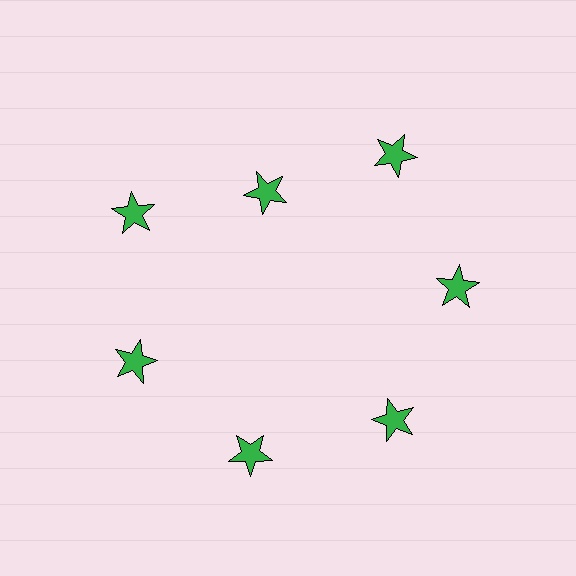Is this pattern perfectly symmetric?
No. The 7 green stars are arranged in a ring, but one element near the 12 o'clock position is pulled inward toward the center, breaking the 7-fold rotational symmetry.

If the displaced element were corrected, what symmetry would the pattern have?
It would have 7-fold rotational symmetry — the pattern would map onto itself every 51 degrees.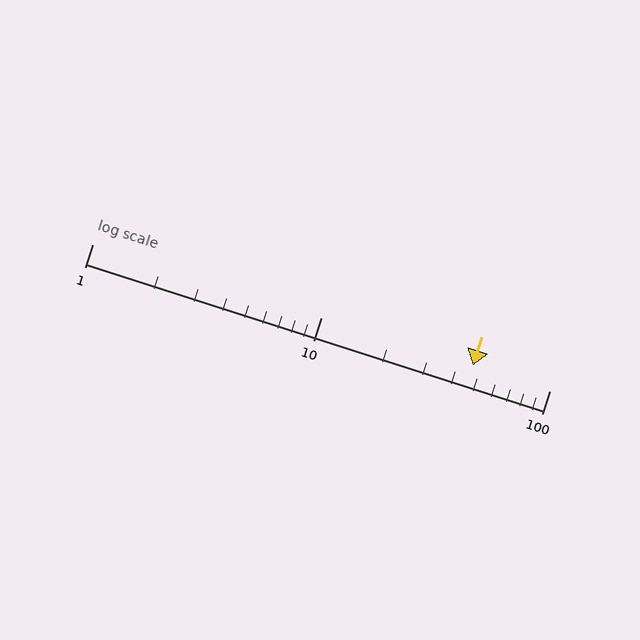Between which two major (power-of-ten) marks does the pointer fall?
The pointer is between 10 and 100.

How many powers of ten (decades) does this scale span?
The scale spans 2 decades, from 1 to 100.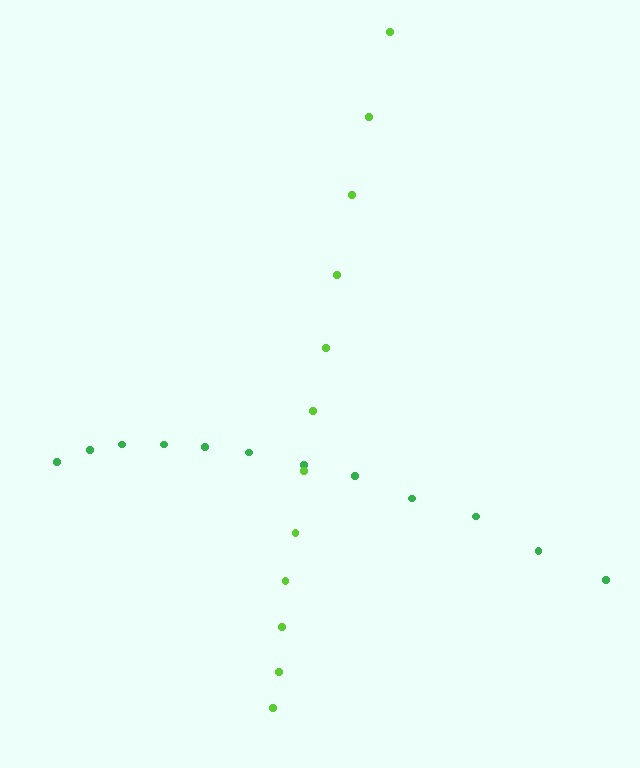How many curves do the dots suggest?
There are 2 distinct paths.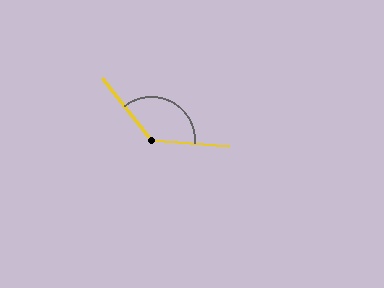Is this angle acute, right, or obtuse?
It is obtuse.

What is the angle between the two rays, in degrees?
Approximately 133 degrees.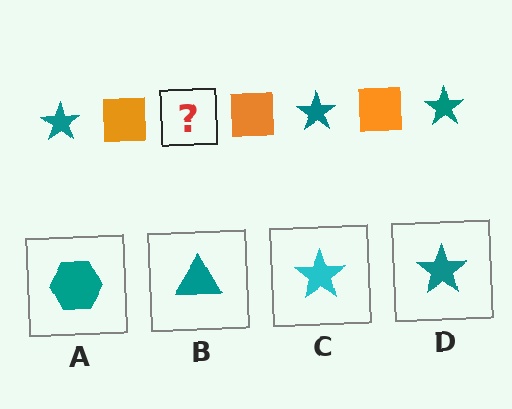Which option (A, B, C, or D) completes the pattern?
D.